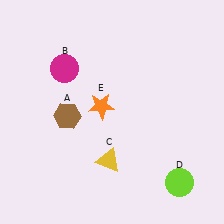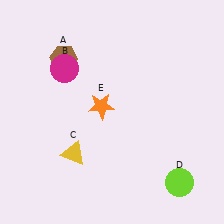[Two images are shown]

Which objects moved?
The objects that moved are: the brown hexagon (A), the yellow triangle (C).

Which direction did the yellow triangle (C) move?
The yellow triangle (C) moved left.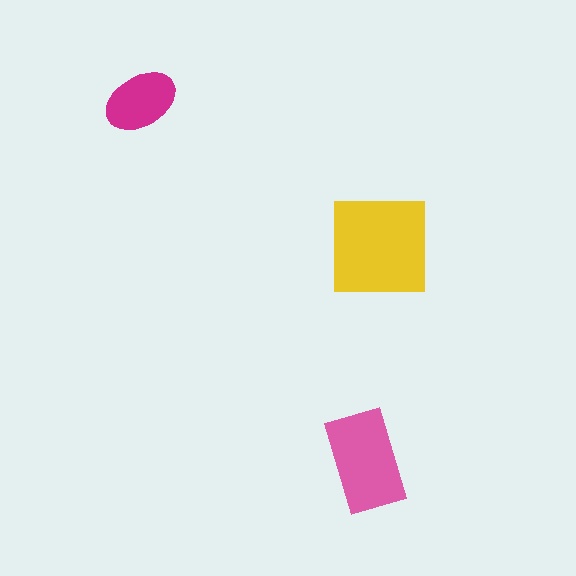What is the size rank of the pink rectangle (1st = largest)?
2nd.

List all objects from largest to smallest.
The yellow square, the pink rectangle, the magenta ellipse.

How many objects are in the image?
There are 3 objects in the image.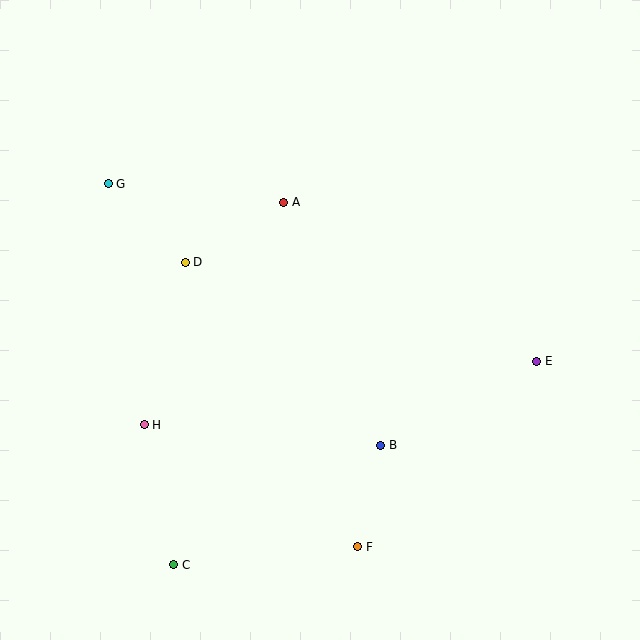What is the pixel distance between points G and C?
The distance between G and C is 387 pixels.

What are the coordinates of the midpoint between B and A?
The midpoint between B and A is at (332, 324).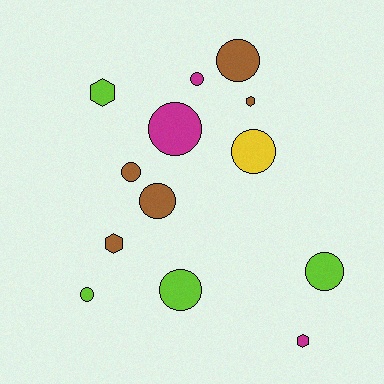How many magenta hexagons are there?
There is 1 magenta hexagon.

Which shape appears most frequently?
Circle, with 9 objects.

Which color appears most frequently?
Brown, with 5 objects.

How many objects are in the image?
There are 13 objects.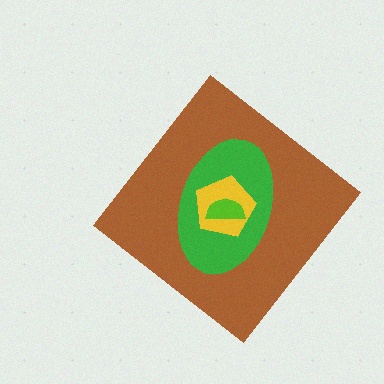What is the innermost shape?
The lime semicircle.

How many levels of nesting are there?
4.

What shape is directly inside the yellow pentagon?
The lime semicircle.